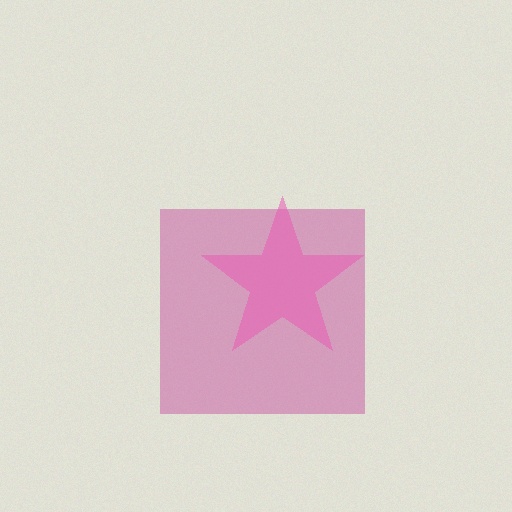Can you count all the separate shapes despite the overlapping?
Yes, there are 2 separate shapes.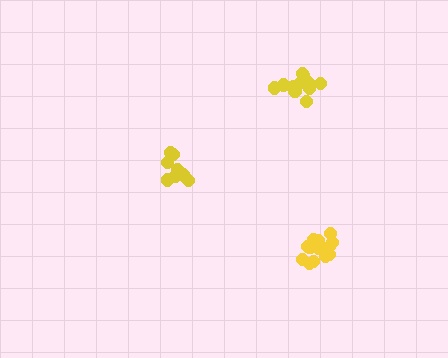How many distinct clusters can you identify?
There are 3 distinct clusters.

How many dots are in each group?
Group 1: 10 dots, Group 2: 13 dots, Group 3: 12 dots (35 total).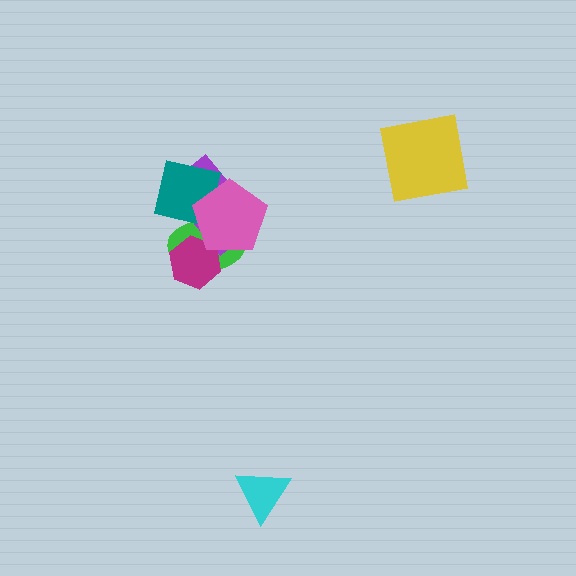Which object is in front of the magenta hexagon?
The pink pentagon is in front of the magenta hexagon.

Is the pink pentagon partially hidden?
No, no other shape covers it.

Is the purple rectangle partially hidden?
Yes, it is partially covered by another shape.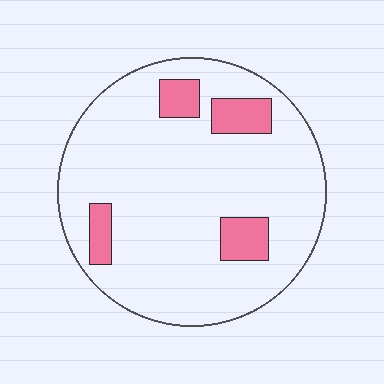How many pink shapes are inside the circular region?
4.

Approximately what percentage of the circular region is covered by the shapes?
Approximately 15%.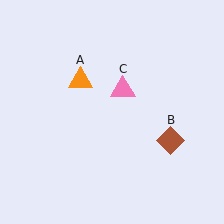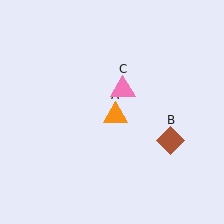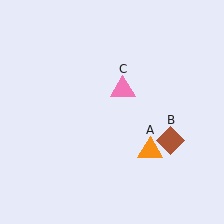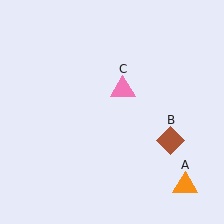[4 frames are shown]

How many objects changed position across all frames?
1 object changed position: orange triangle (object A).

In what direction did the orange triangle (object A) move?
The orange triangle (object A) moved down and to the right.